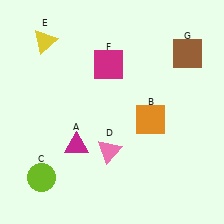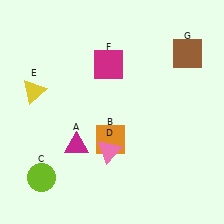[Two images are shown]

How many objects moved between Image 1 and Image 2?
2 objects moved between the two images.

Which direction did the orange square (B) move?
The orange square (B) moved left.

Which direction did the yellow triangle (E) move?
The yellow triangle (E) moved down.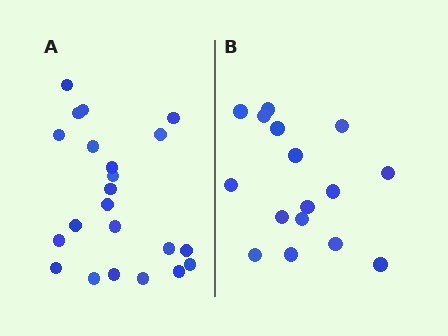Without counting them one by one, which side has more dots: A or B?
Region A (the left region) has more dots.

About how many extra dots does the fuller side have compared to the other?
Region A has about 6 more dots than region B.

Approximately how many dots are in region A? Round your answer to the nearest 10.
About 20 dots. (The exact count is 22, which rounds to 20.)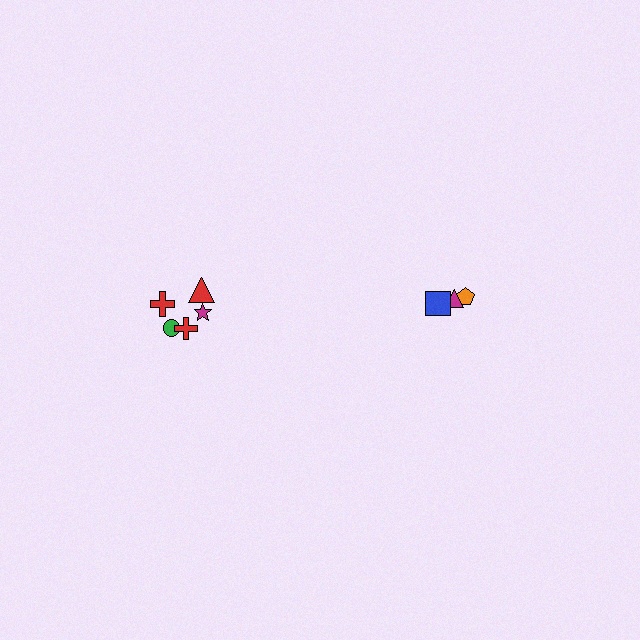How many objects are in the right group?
There are 3 objects.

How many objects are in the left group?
There are 5 objects.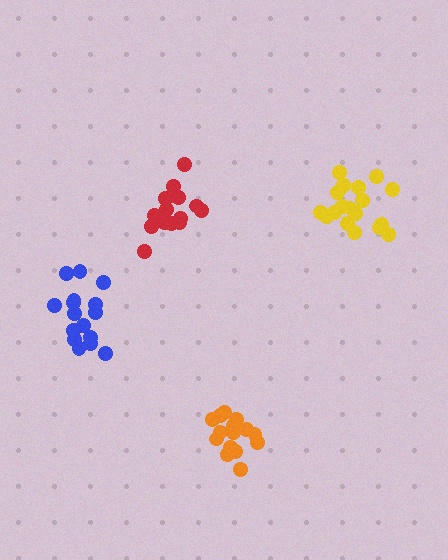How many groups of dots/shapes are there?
There are 4 groups.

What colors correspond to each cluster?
The clusters are colored: orange, red, yellow, blue.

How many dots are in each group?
Group 1: 15 dots, Group 2: 15 dots, Group 3: 18 dots, Group 4: 16 dots (64 total).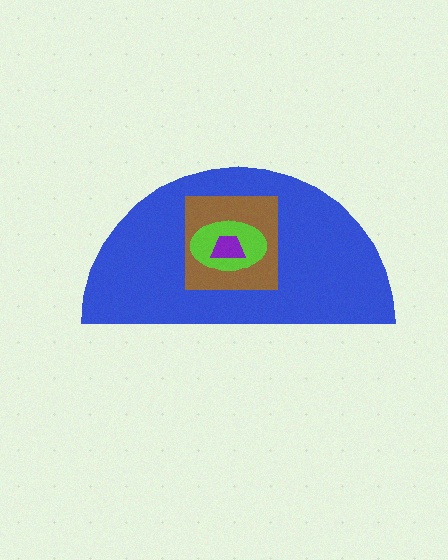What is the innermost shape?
The purple trapezoid.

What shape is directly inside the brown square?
The lime ellipse.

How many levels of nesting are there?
4.